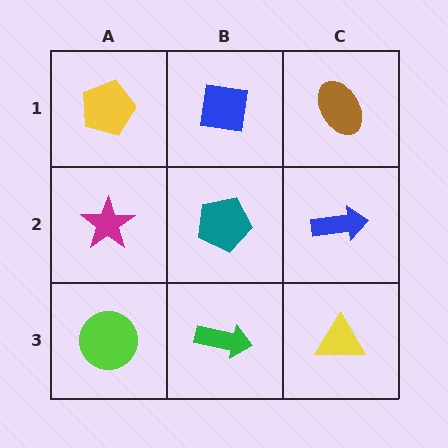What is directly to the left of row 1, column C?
A blue square.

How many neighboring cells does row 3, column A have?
2.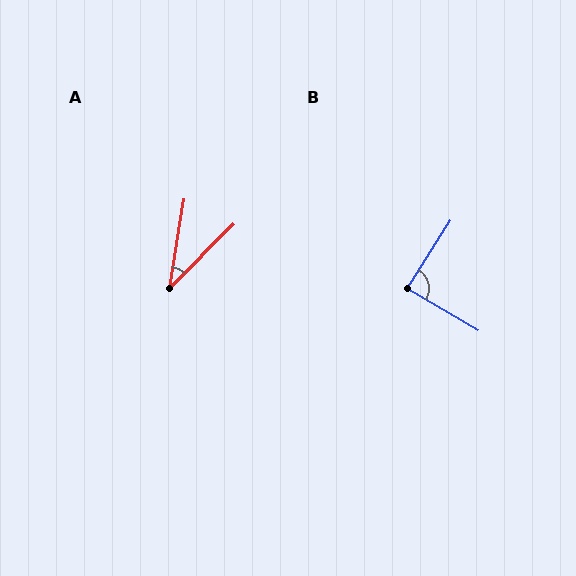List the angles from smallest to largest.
A (36°), B (88°).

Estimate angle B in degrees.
Approximately 88 degrees.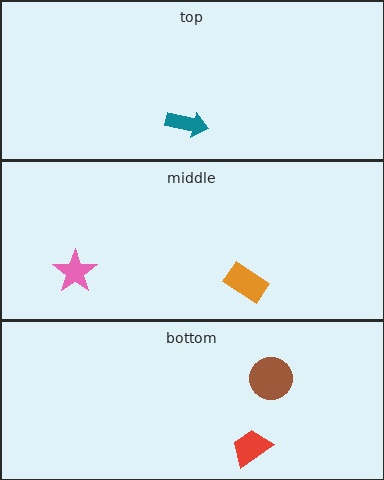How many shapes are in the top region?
1.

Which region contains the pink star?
The middle region.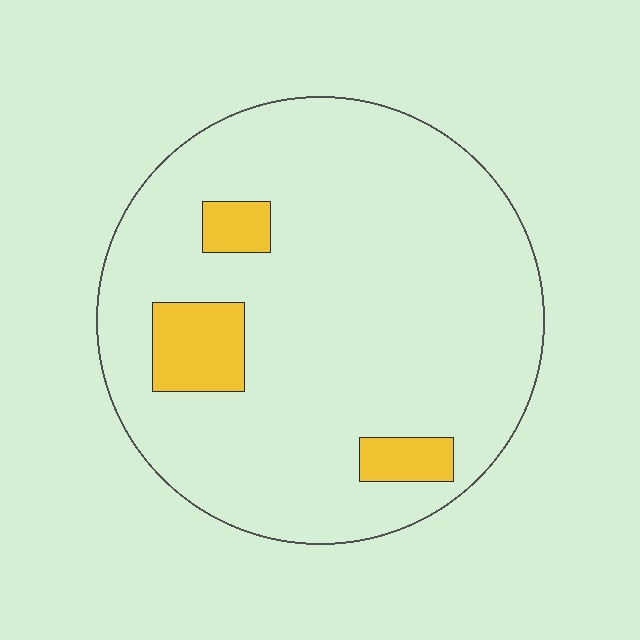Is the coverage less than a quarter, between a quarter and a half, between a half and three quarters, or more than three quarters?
Less than a quarter.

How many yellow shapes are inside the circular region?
3.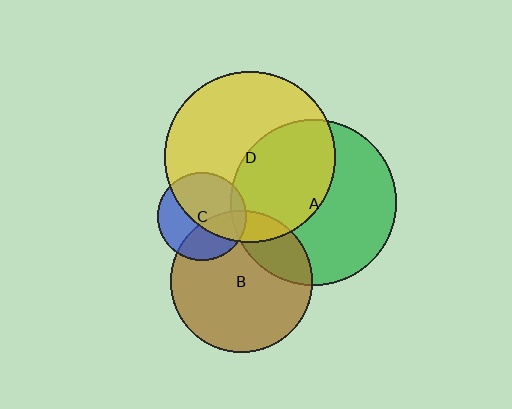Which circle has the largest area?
Circle D (yellow).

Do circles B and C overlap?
Yes.